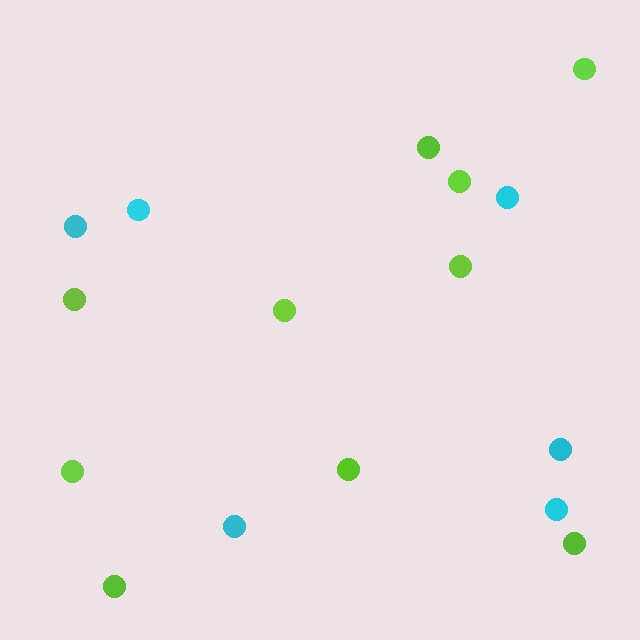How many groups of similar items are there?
There are 2 groups: one group of cyan circles (6) and one group of lime circles (10).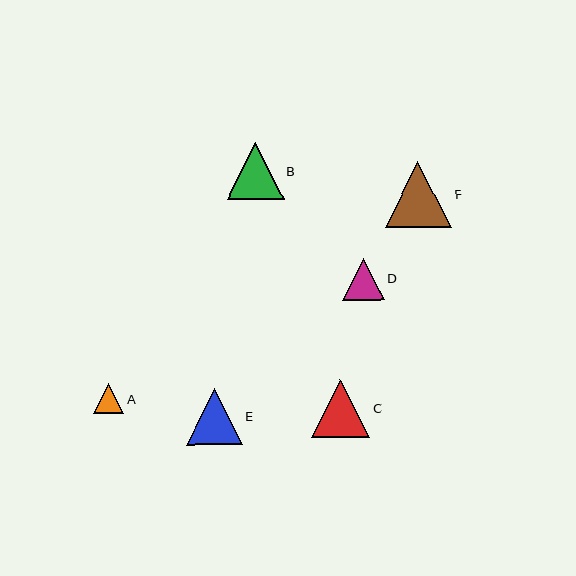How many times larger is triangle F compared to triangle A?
Triangle F is approximately 2.2 times the size of triangle A.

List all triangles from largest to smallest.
From largest to smallest: F, C, B, E, D, A.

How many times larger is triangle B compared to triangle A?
Triangle B is approximately 1.9 times the size of triangle A.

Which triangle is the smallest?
Triangle A is the smallest with a size of approximately 30 pixels.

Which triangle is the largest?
Triangle F is the largest with a size of approximately 66 pixels.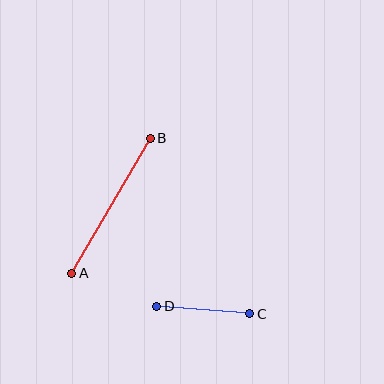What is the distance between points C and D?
The distance is approximately 93 pixels.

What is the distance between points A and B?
The distance is approximately 156 pixels.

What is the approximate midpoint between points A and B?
The midpoint is at approximately (111, 206) pixels.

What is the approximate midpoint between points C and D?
The midpoint is at approximately (203, 310) pixels.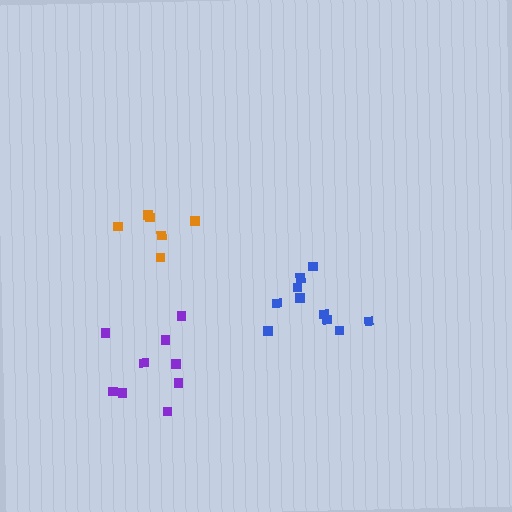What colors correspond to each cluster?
The clusters are colored: blue, orange, purple.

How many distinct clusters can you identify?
There are 3 distinct clusters.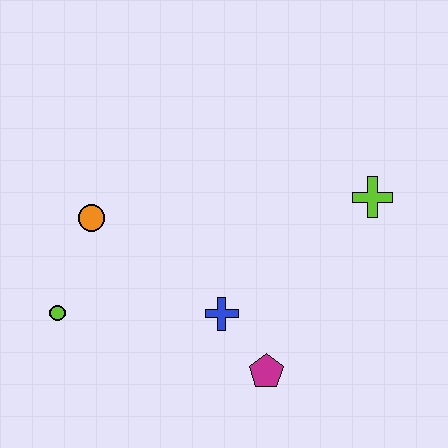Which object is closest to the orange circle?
The lime circle is closest to the orange circle.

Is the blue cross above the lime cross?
No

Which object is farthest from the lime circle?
The lime cross is farthest from the lime circle.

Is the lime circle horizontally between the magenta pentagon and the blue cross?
No